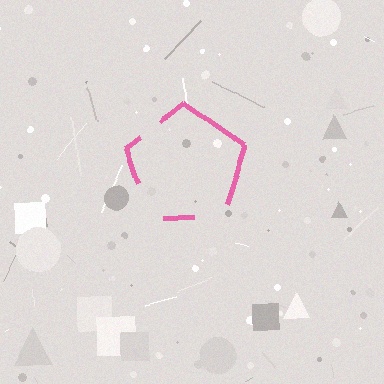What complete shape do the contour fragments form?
The contour fragments form a pentagon.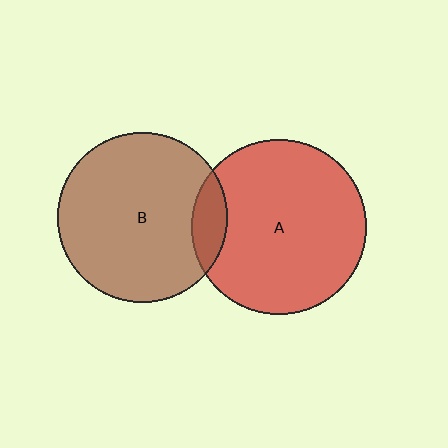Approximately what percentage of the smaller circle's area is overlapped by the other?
Approximately 10%.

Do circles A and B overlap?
Yes.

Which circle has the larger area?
Circle A (red).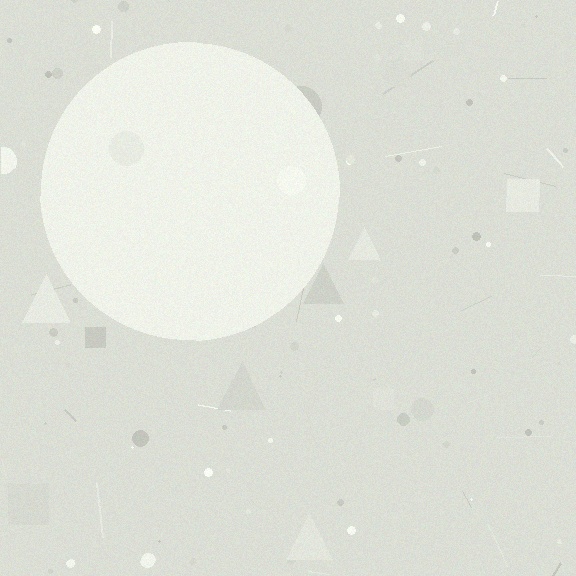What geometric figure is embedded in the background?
A circle is embedded in the background.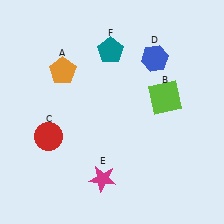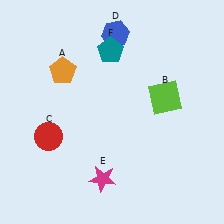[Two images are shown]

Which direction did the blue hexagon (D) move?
The blue hexagon (D) moved left.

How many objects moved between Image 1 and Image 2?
1 object moved between the two images.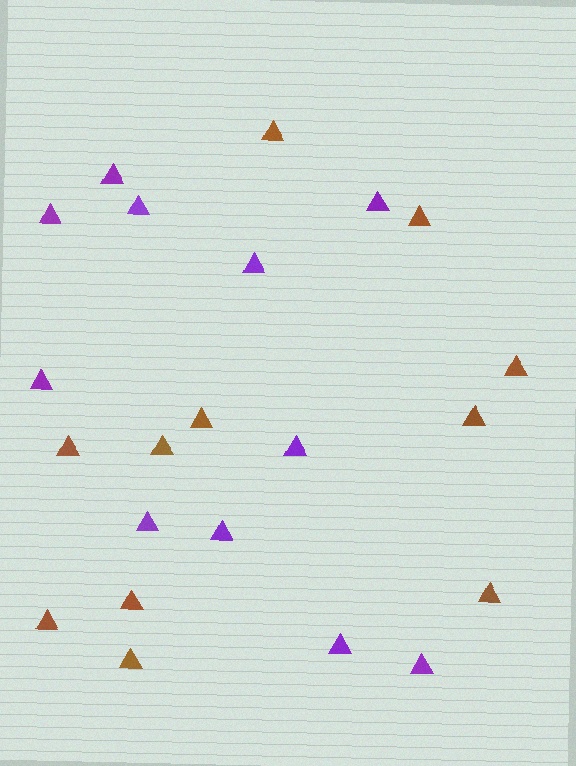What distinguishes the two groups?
There are 2 groups: one group of brown triangles (11) and one group of purple triangles (11).